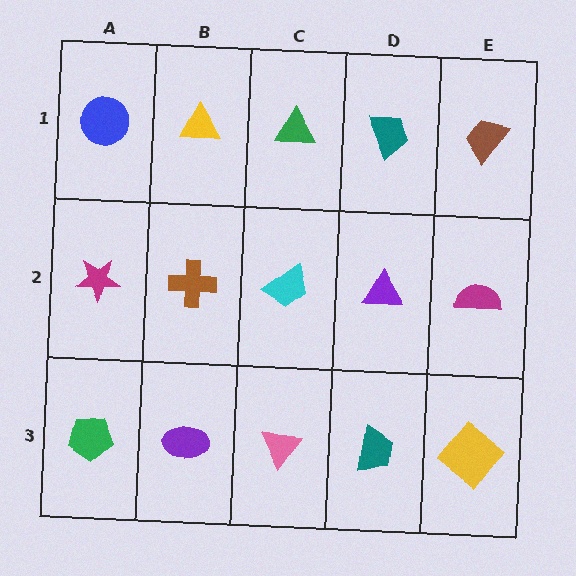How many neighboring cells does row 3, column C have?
3.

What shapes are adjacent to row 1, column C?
A cyan trapezoid (row 2, column C), a yellow triangle (row 1, column B), a teal trapezoid (row 1, column D).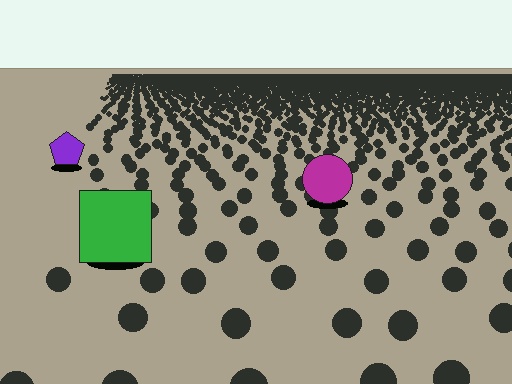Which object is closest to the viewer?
The green square is closest. The texture marks near it are larger and more spread out.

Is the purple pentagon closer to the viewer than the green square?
No. The green square is closer — you can tell from the texture gradient: the ground texture is coarser near it.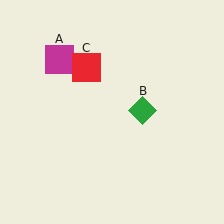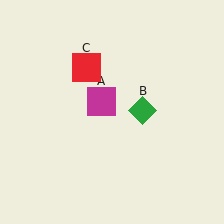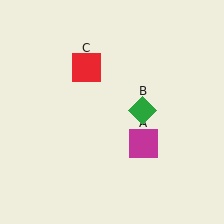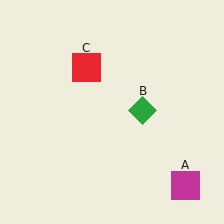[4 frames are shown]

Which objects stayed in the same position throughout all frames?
Green diamond (object B) and red square (object C) remained stationary.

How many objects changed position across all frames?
1 object changed position: magenta square (object A).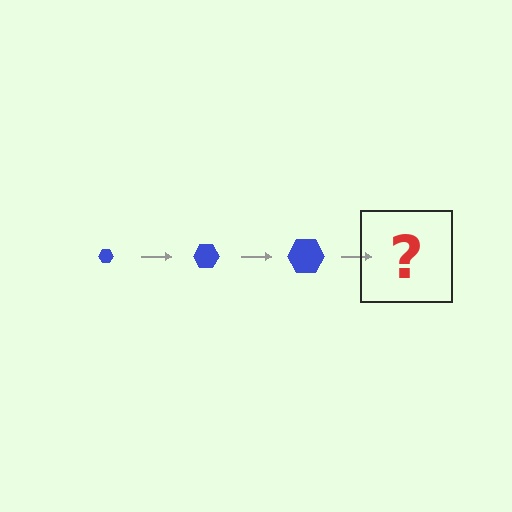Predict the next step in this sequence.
The next step is a blue hexagon, larger than the previous one.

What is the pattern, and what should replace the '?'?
The pattern is that the hexagon gets progressively larger each step. The '?' should be a blue hexagon, larger than the previous one.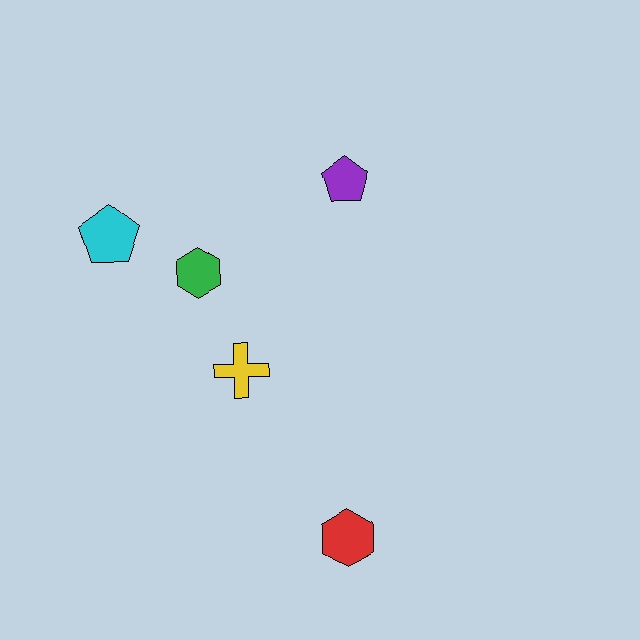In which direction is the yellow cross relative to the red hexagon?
The yellow cross is above the red hexagon.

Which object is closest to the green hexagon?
The cyan pentagon is closest to the green hexagon.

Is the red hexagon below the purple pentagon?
Yes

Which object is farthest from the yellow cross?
The purple pentagon is farthest from the yellow cross.